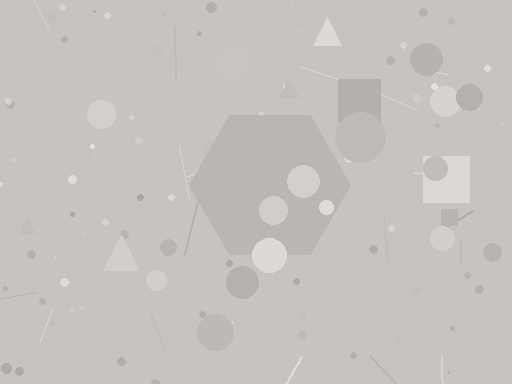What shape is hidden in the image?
A hexagon is hidden in the image.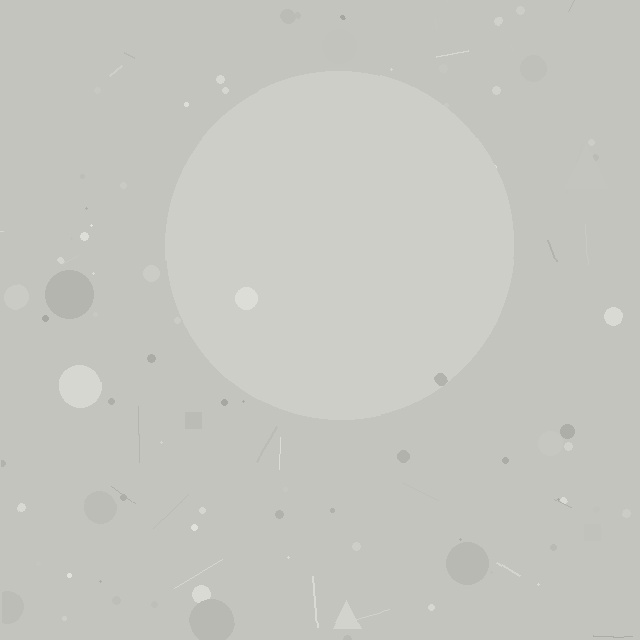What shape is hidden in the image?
A circle is hidden in the image.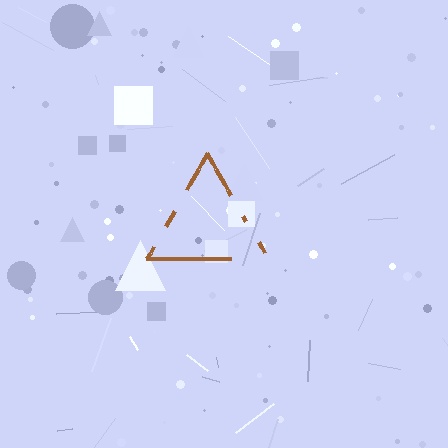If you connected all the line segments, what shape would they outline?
They would outline a triangle.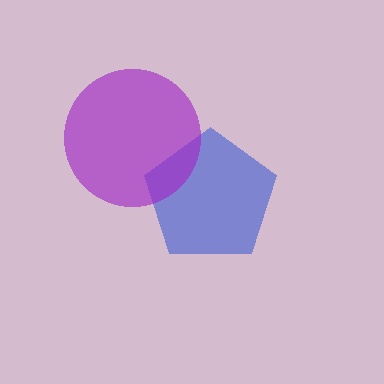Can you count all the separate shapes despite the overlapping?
Yes, there are 2 separate shapes.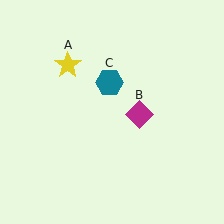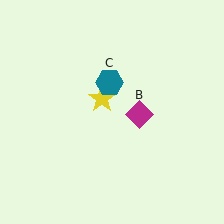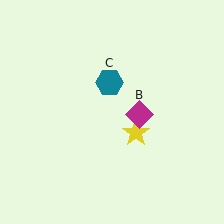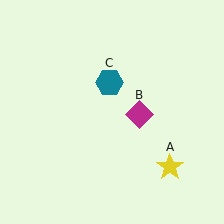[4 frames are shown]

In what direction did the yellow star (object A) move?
The yellow star (object A) moved down and to the right.